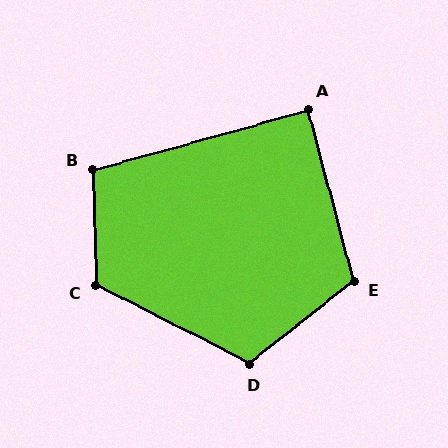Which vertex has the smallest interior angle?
A, at approximately 89 degrees.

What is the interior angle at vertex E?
Approximately 113 degrees (obtuse).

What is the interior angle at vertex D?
Approximately 115 degrees (obtuse).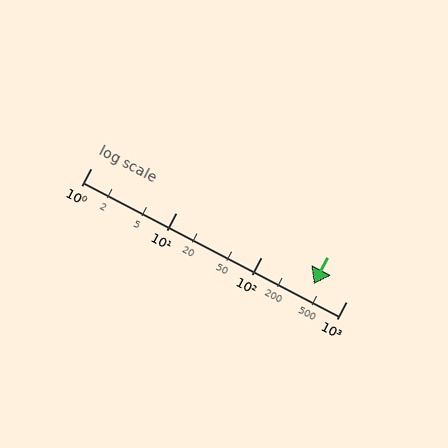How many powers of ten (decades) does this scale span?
The scale spans 3 decades, from 1 to 1000.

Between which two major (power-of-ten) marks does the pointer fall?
The pointer is between 100 and 1000.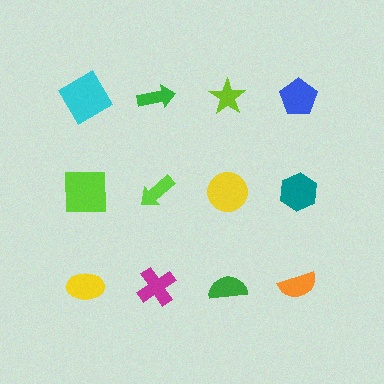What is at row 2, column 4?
A teal hexagon.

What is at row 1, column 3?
A lime star.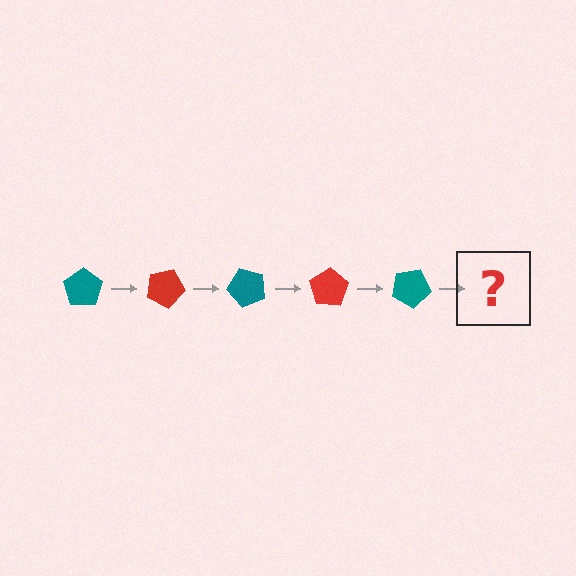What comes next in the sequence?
The next element should be a red pentagon, rotated 125 degrees from the start.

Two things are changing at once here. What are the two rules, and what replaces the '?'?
The two rules are that it rotates 25 degrees each step and the color cycles through teal and red. The '?' should be a red pentagon, rotated 125 degrees from the start.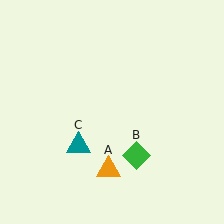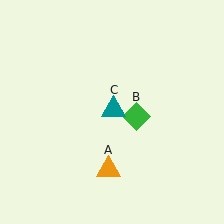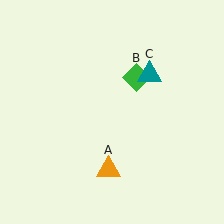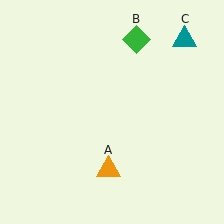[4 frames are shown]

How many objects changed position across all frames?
2 objects changed position: green diamond (object B), teal triangle (object C).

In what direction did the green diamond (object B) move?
The green diamond (object B) moved up.